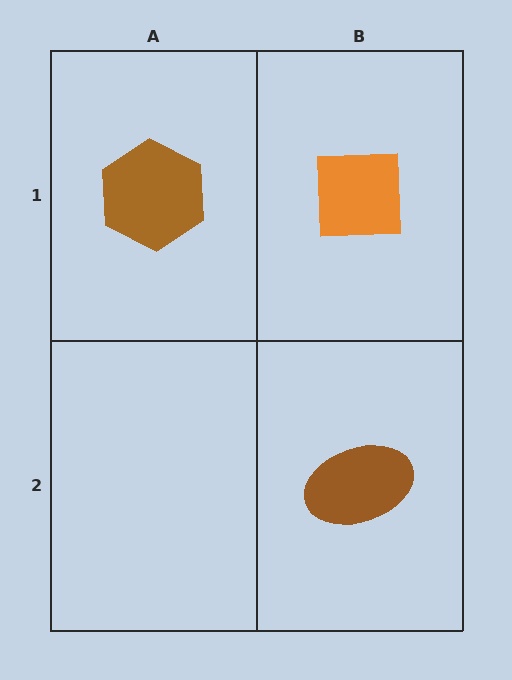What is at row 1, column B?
An orange square.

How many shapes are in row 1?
2 shapes.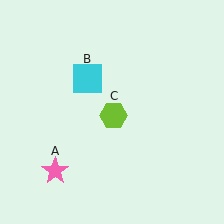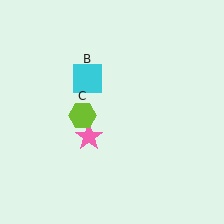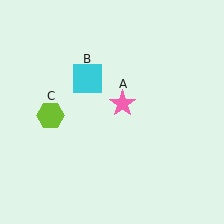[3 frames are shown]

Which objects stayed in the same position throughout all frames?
Cyan square (object B) remained stationary.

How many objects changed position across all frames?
2 objects changed position: pink star (object A), lime hexagon (object C).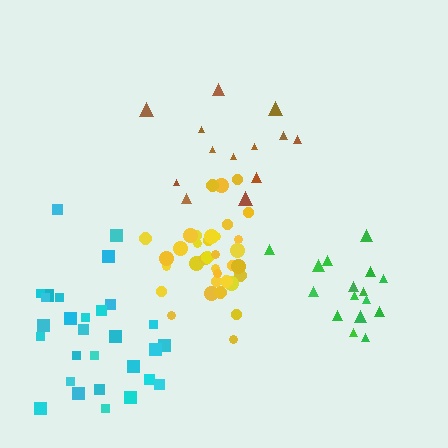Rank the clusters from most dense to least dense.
yellow, green, cyan, brown.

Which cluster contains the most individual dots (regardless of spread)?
Yellow (35).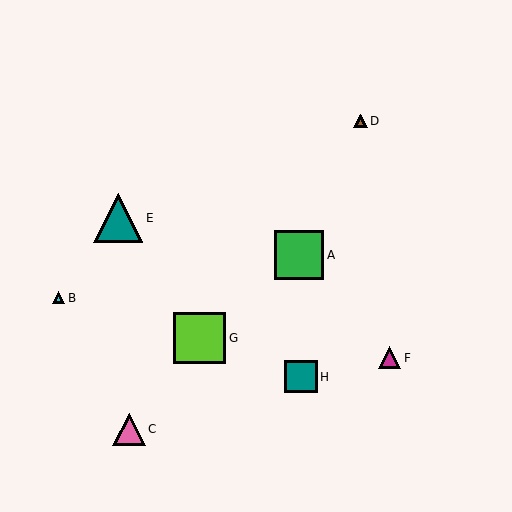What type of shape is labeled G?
Shape G is a lime square.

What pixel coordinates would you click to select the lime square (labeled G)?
Click at (200, 338) to select the lime square G.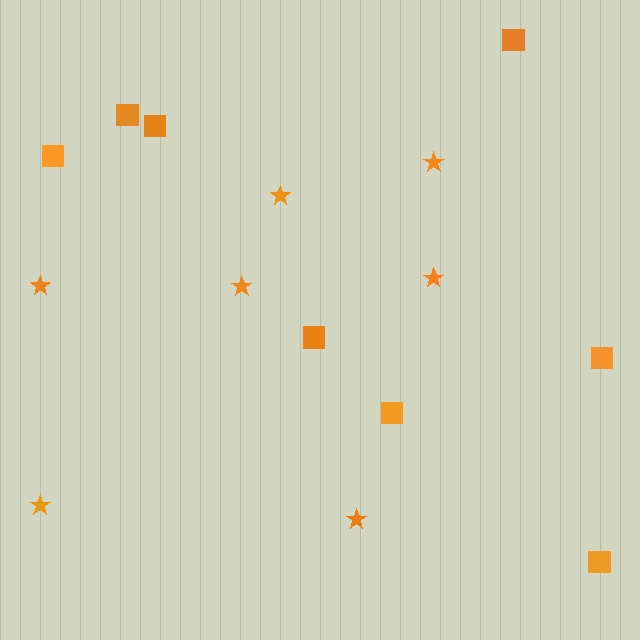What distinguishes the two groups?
There are 2 groups: one group of stars (7) and one group of squares (8).